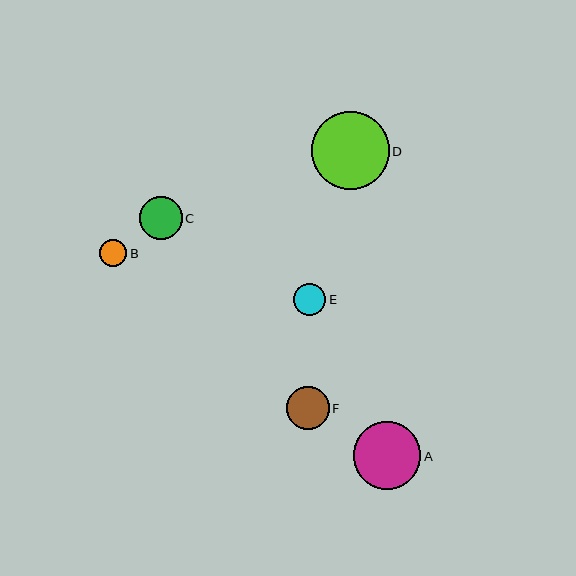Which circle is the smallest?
Circle B is the smallest with a size of approximately 28 pixels.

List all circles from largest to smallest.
From largest to smallest: D, A, C, F, E, B.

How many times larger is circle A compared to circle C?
Circle A is approximately 1.6 times the size of circle C.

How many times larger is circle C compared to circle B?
Circle C is approximately 1.6 times the size of circle B.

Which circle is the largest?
Circle D is the largest with a size of approximately 78 pixels.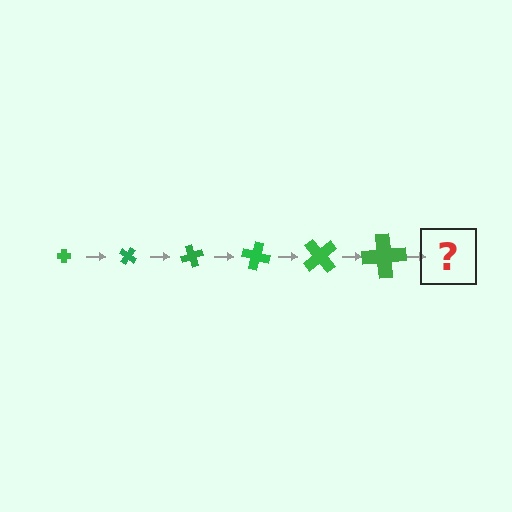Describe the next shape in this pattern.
It should be a cross, larger than the previous one and rotated 210 degrees from the start.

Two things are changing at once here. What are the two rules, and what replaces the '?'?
The two rules are that the cross grows larger each step and it rotates 35 degrees each step. The '?' should be a cross, larger than the previous one and rotated 210 degrees from the start.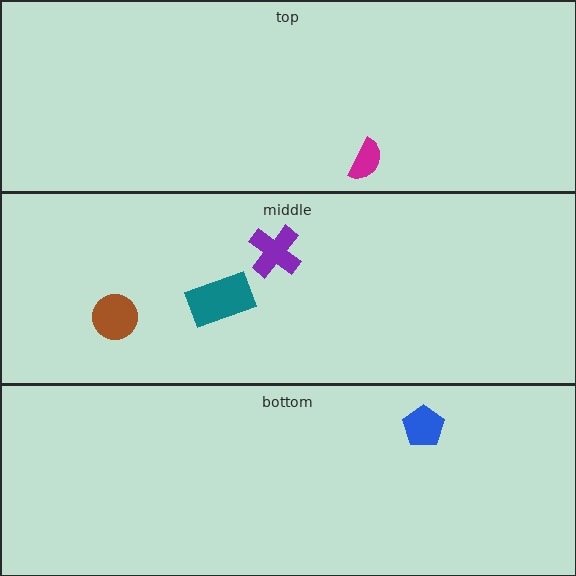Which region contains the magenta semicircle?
The top region.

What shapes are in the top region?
The magenta semicircle.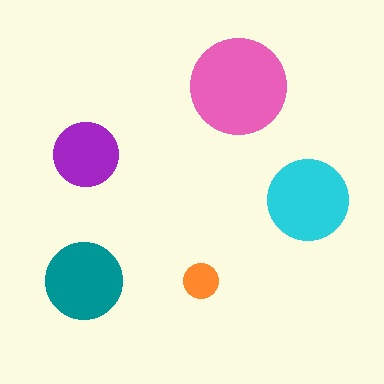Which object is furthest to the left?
The teal circle is leftmost.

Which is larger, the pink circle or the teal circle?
The pink one.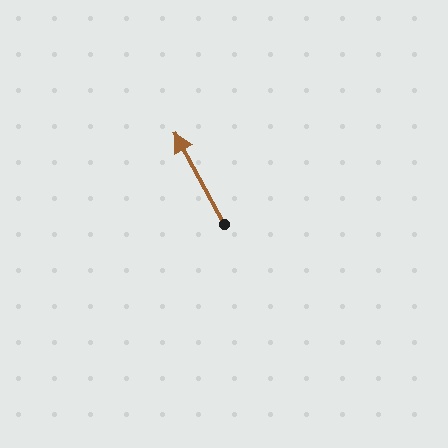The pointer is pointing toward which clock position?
Roughly 11 o'clock.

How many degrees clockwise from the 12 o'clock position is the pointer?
Approximately 331 degrees.